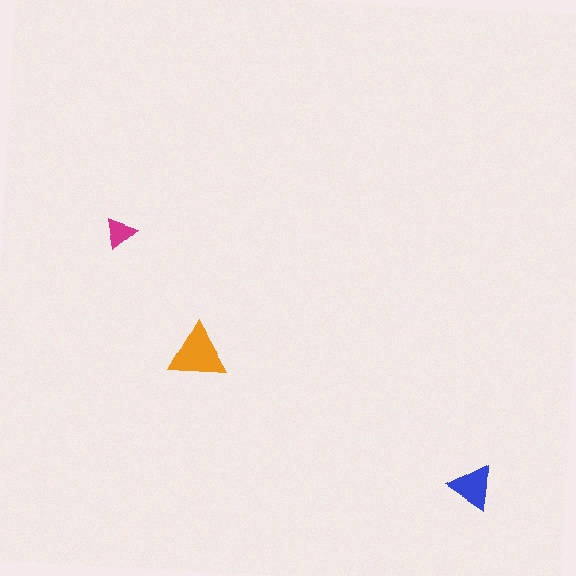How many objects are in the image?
There are 3 objects in the image.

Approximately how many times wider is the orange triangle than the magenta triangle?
About 2 times wider.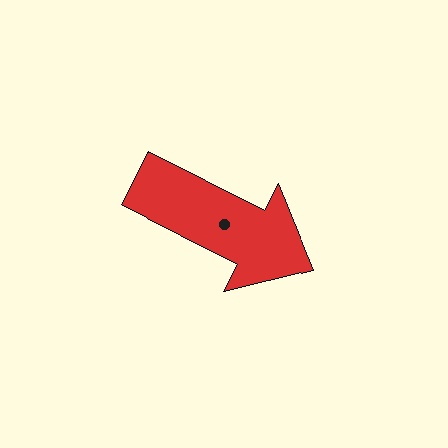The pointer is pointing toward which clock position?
Roughly 4 o'clock.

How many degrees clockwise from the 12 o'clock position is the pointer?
Approximately 117 degrees.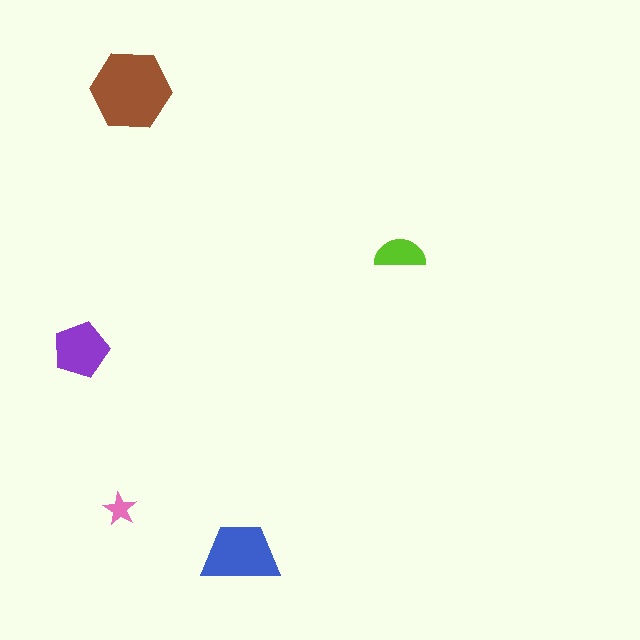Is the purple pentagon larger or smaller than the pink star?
Larger.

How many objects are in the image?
There are 5 objects in the image.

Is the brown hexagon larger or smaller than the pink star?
Larger.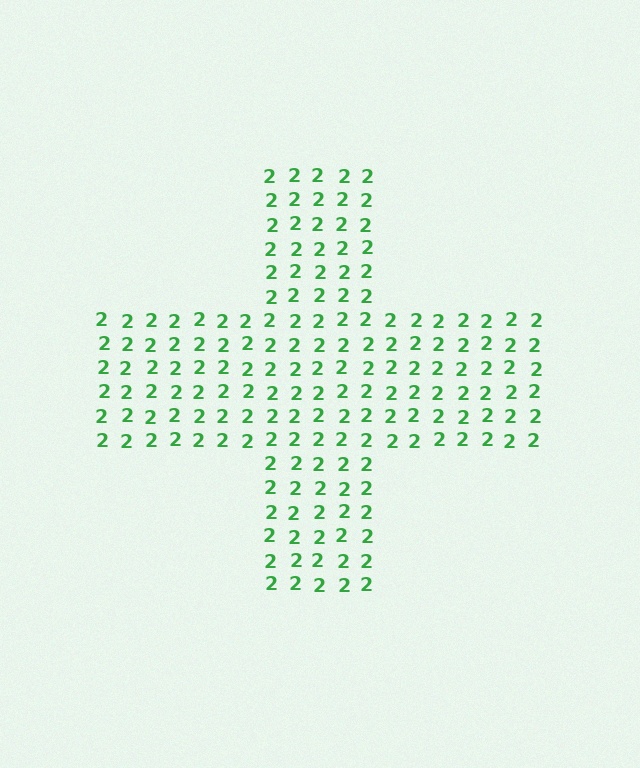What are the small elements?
The small elements are digit 2's.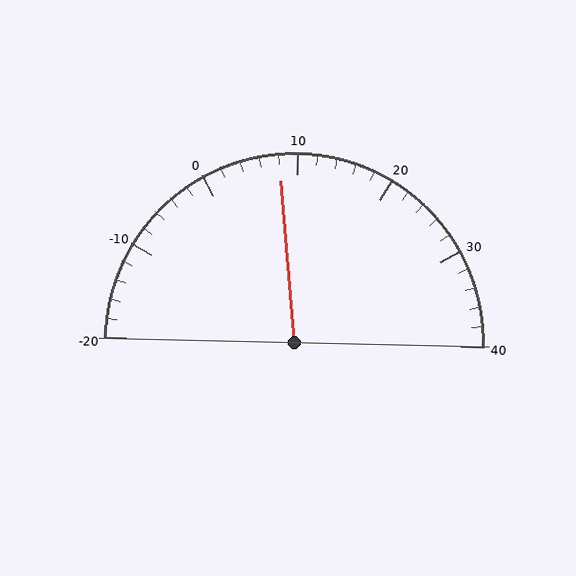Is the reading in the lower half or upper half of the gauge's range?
The reading is in the lower half of the range (-20 to 40).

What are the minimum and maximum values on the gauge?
The gauge ranges from -20 to 40.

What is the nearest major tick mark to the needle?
The nearest major tick mark is 10.